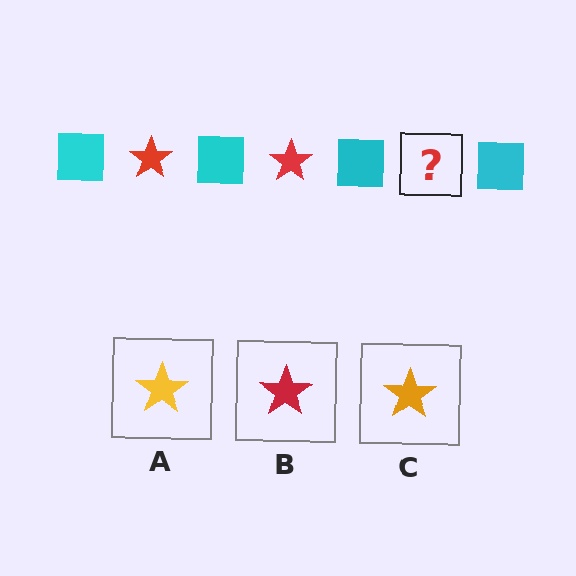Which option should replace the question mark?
Option B.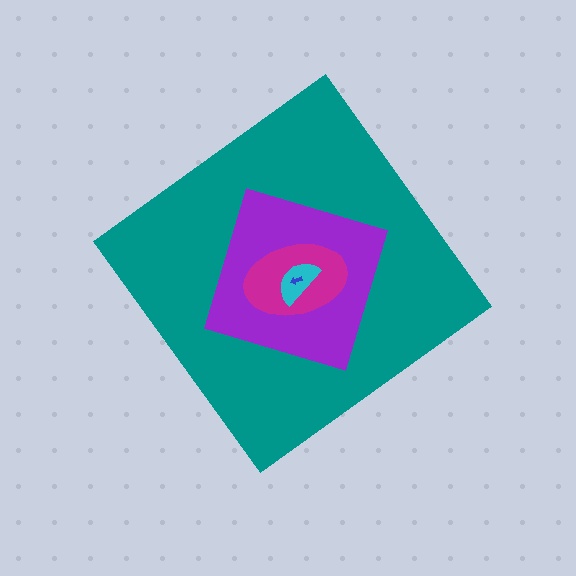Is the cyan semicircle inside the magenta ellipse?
Yes.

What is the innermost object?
The blue arrow.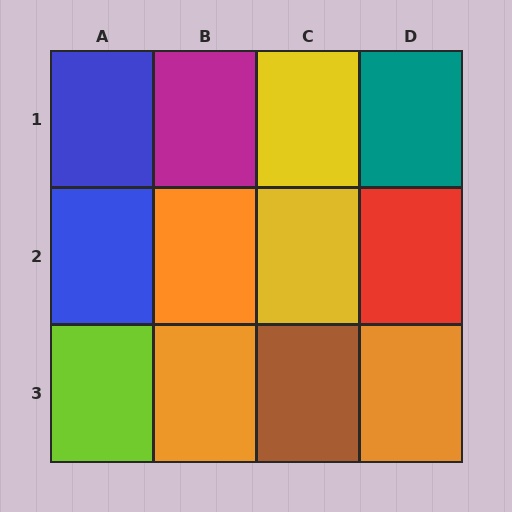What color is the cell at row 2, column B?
Orange.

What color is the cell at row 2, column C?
Yellow.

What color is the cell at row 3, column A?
Lime.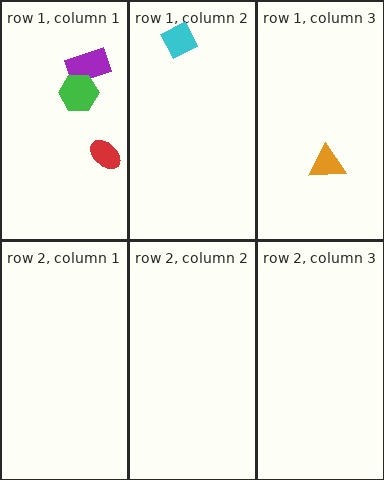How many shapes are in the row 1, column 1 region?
3.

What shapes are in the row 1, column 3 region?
The orange triangle.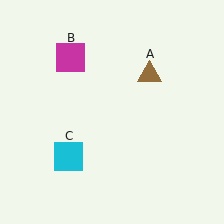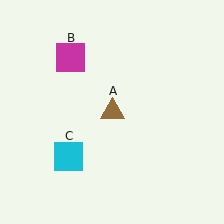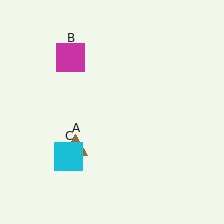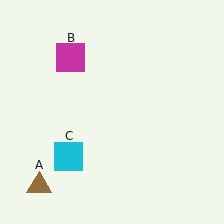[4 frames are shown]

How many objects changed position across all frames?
1 object changed position: brown triangle (object A).